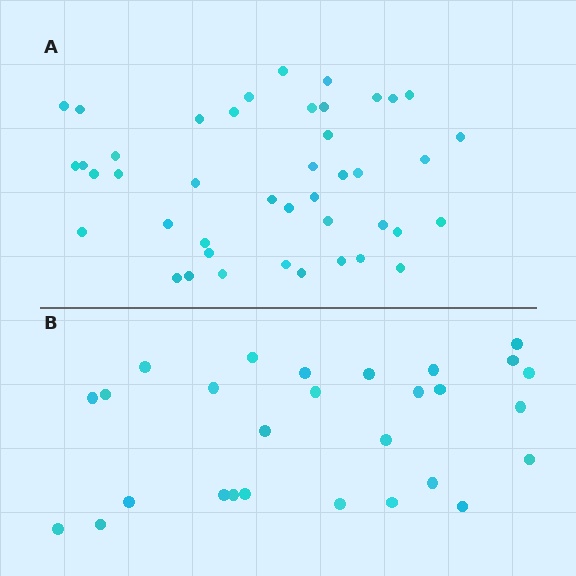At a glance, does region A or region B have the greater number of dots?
Region A (the top region) has more dots.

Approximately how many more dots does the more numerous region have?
Region A has approximately 15 more dots than region B.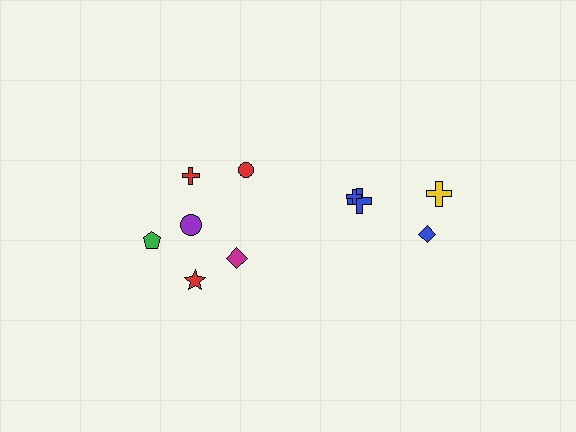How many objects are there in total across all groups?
There are 10 objects.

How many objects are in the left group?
There are 6 objects.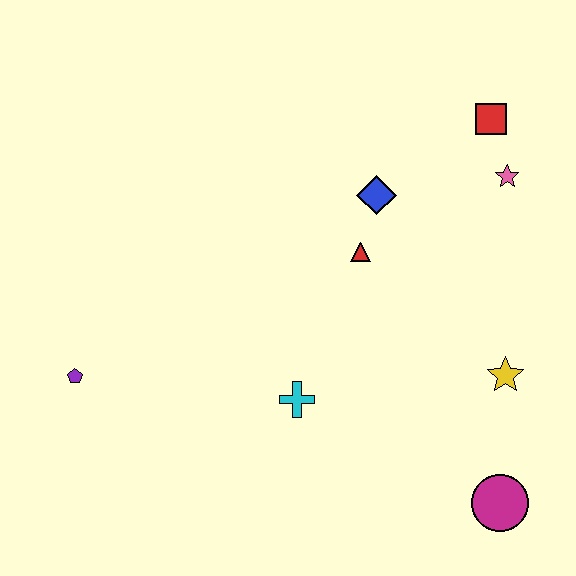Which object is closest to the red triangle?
The blue diamond is closest to the red triangle.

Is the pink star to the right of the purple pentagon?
Yes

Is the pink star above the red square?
No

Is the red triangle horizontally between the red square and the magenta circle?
No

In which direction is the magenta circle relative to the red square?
The magenta circle is below the red square.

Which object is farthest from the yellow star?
The purple pentagon is farthest from the yellow star.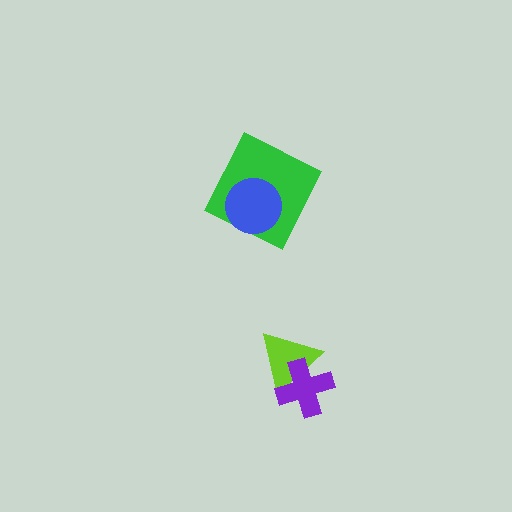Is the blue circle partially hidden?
No, no other shape covers it.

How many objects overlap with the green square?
1 object overlaps with the green square.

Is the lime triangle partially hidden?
Yes, it is partially covered by another shape.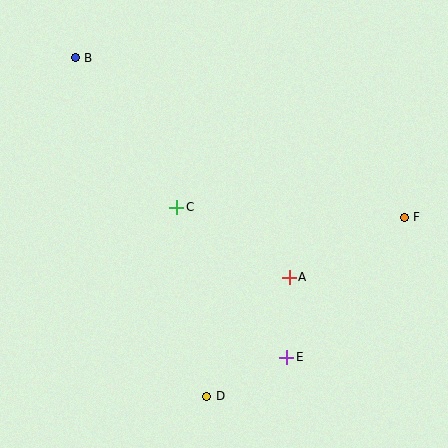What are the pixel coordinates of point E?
Point E is at (287, 357).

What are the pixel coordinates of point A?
Point A is at (289, 278).